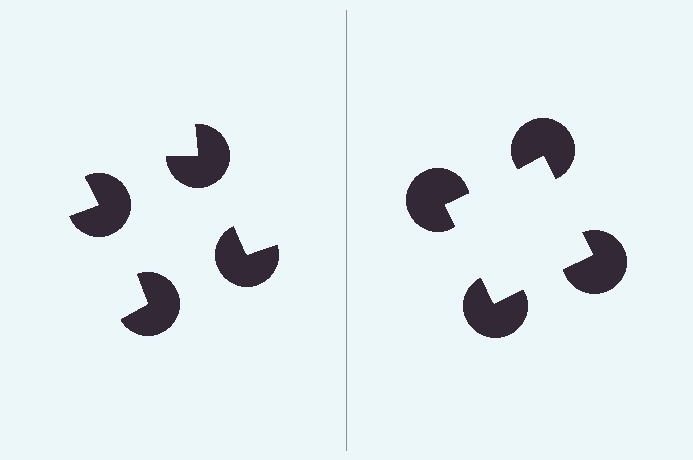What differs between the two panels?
The pac-man discs are positioned identically on both sides; only the wedge orientations differ. On the right they align to a square; on the left they are misaligned.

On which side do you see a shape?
An illusory square appears on the right side. On the left side the wedge cuts are rotated, so no coherent shape forms.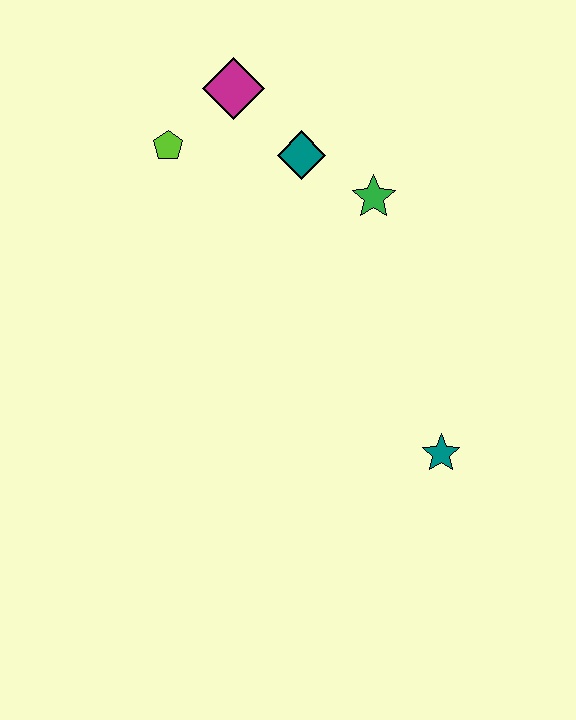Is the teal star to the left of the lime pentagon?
No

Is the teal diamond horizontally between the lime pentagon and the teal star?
Yes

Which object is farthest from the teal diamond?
The teal star is farthest from the teal diamond.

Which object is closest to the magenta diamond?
The lime pentagon is closest to the magenta diamond.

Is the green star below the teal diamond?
Yes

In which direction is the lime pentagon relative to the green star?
The lime pentagon is to the left of the green star.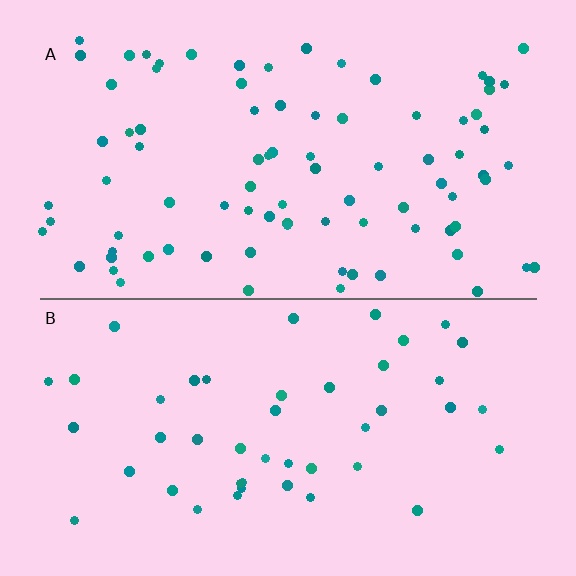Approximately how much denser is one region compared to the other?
Approximately 1.9× — region A over region B.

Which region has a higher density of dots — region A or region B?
A (the top).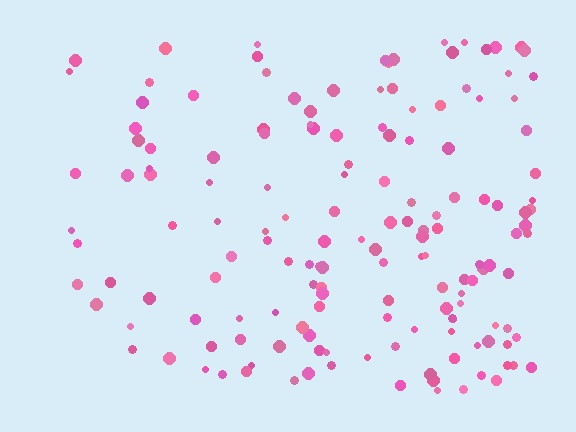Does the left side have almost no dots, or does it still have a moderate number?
Still a moderate number, just noticeably fewer than the right.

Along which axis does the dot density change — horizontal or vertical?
Horizontal.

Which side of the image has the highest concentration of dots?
The right.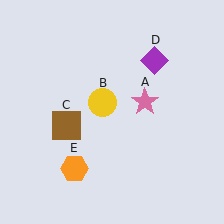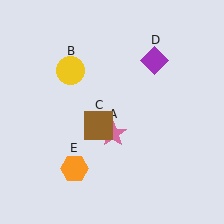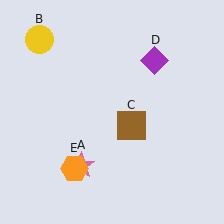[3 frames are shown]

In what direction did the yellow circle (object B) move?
The yellow circle (object B) moved up and to the left.